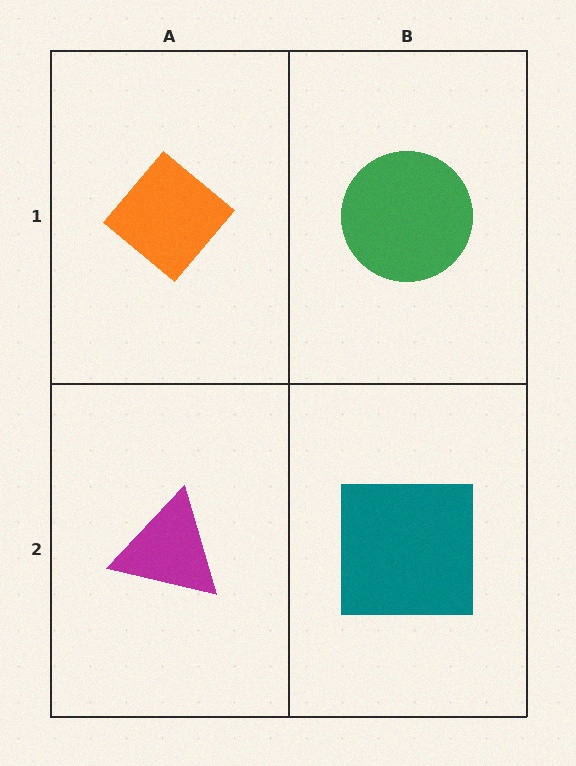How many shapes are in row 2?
2 shapes.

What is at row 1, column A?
An orange diamond.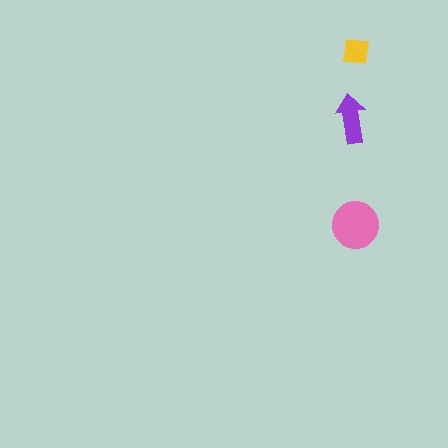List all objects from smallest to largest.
The yellow square, the purple arrow, the pink circle.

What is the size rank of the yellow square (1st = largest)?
3rd.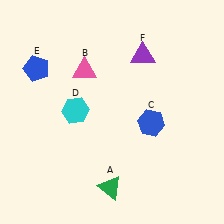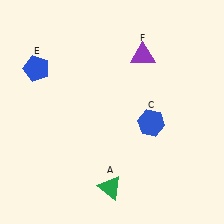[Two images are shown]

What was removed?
The cyan hexagon (D), the pink triangle (B) were removed in Image 2.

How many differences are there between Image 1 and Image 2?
There are 2 differences between the two images.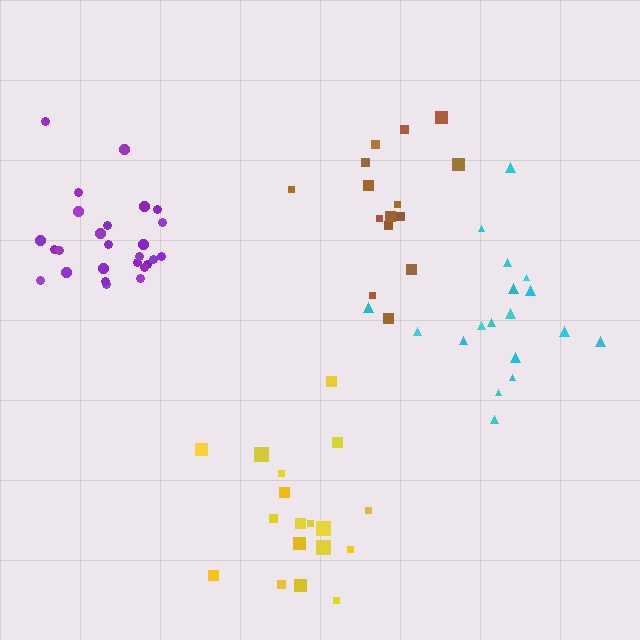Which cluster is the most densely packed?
Purple.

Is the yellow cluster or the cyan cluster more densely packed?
Yellow.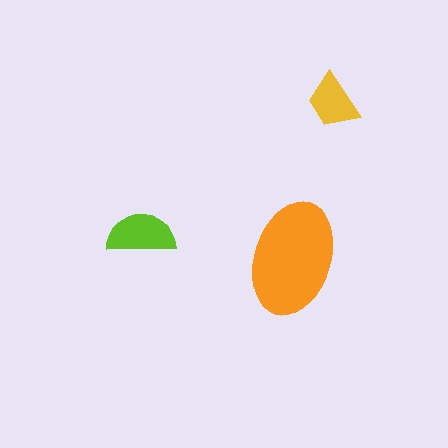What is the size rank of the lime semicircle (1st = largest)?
2nd.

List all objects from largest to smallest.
The orange ellipse, the lime semicircle, the yellow trapezoid.